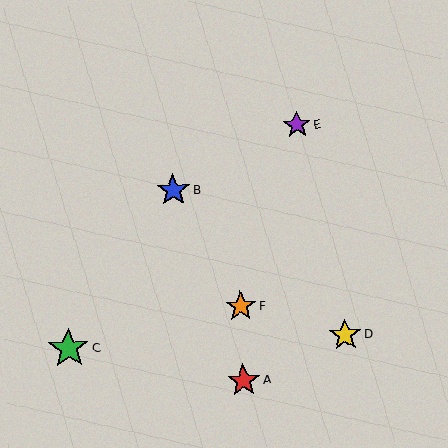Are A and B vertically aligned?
No, A is at x≈244 and B is at x≈173.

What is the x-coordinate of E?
Object E is at x≈297.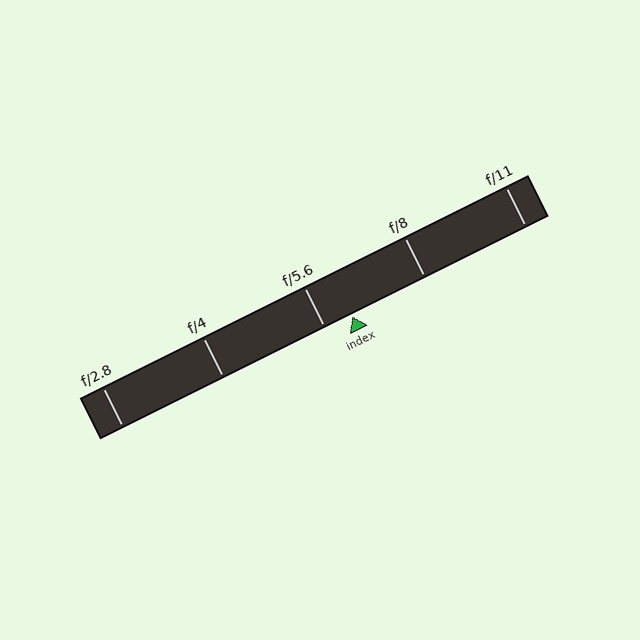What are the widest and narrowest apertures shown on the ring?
The widest aperture shown is f/2.8 and the narrowest is f/11.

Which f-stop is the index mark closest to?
The index mark is closest to f/5.6.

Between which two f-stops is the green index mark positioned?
The index mark is between f/5.6 and f/8.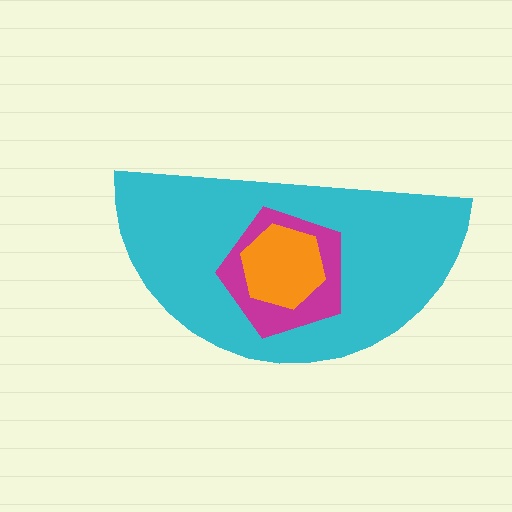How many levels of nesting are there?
3.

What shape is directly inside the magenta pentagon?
The orange hexagon.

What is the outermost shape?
The cyan semicircle.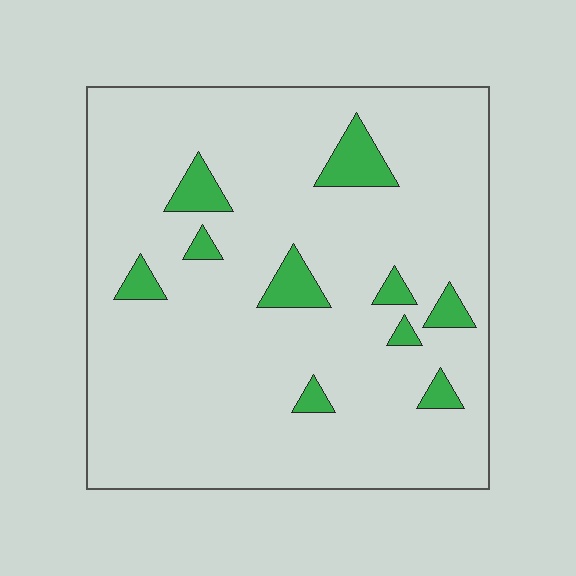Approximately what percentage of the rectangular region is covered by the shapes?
Approximately 10%.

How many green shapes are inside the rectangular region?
10.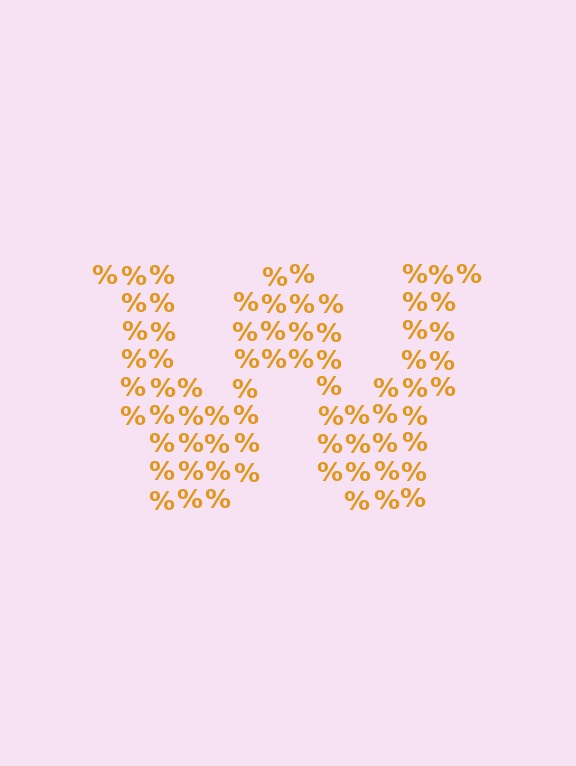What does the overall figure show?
The overall figure shows the letter W.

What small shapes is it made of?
It is made of small percent signs.